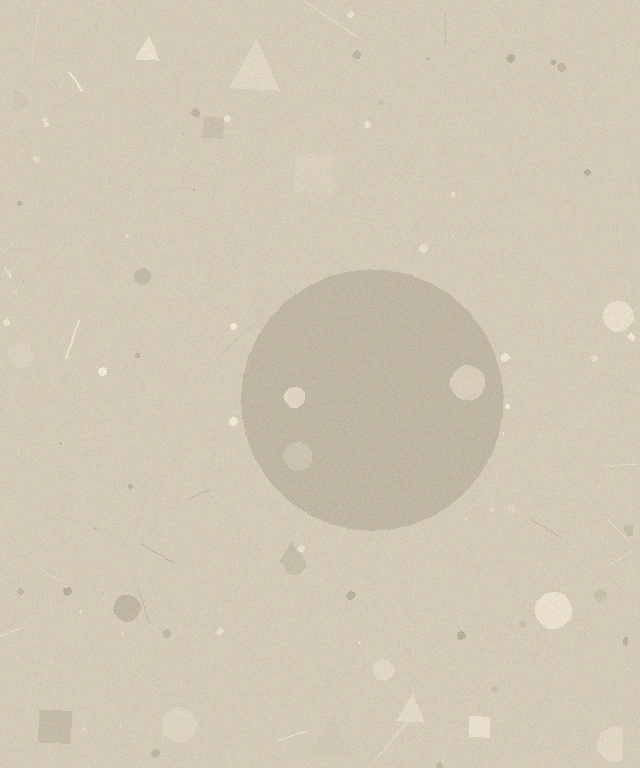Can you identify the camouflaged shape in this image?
The camouflaged shape is a circle.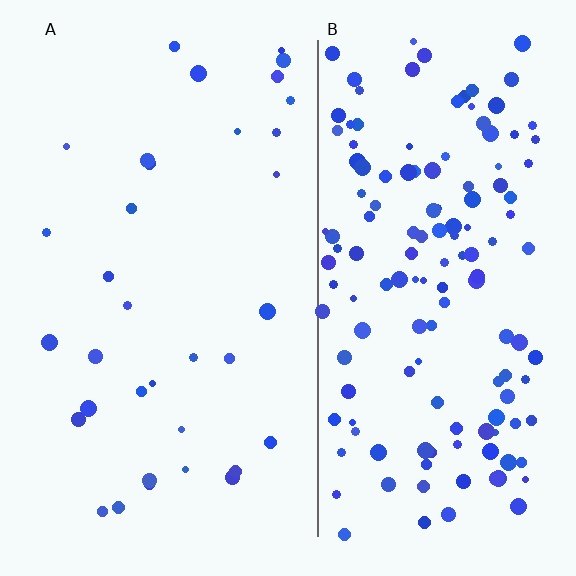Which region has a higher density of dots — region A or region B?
B (the right).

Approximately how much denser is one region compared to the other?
Approximately 4.4× — region B over region A.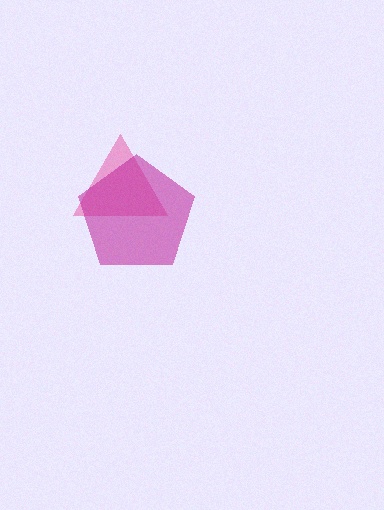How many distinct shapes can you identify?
There are 2 distinct shapes: a pink triangle, a magenta pentagon.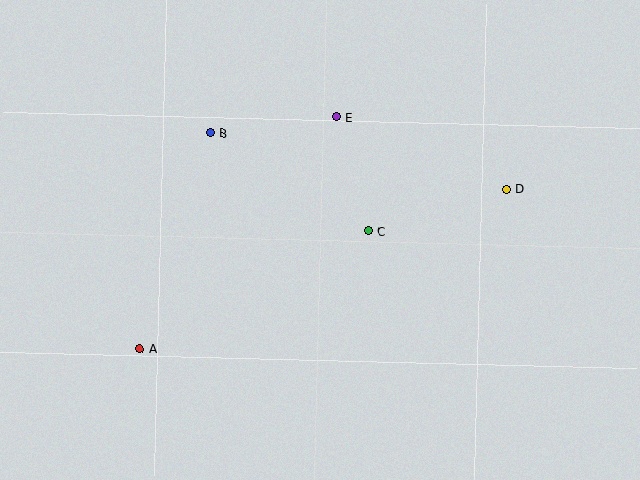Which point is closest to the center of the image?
Point C at (368, 231) is closest to the center.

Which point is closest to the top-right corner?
Point D is closest to the top-right corner.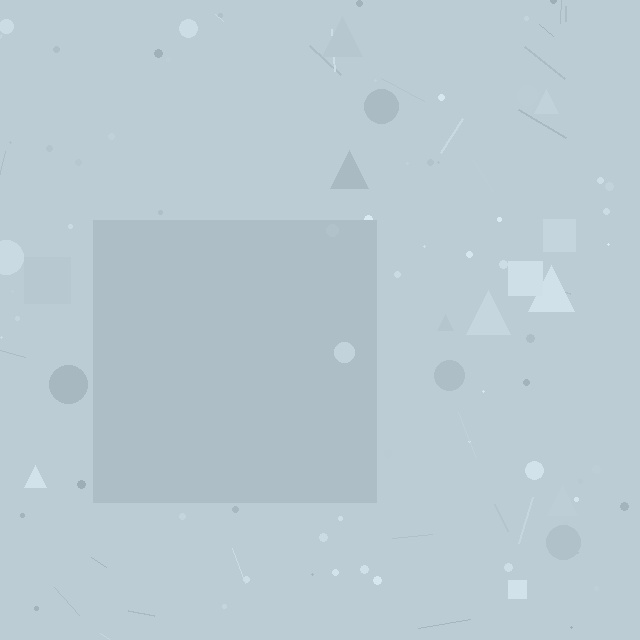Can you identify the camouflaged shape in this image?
The camouflaged shape is a square.